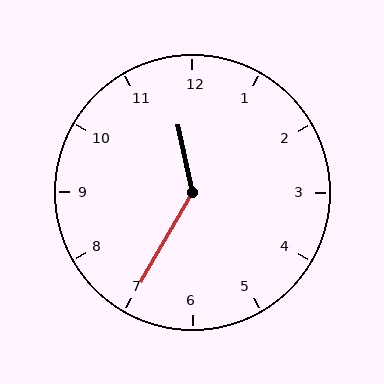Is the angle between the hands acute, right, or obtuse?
It is obtuse.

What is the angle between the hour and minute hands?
Approximately 138 degrees.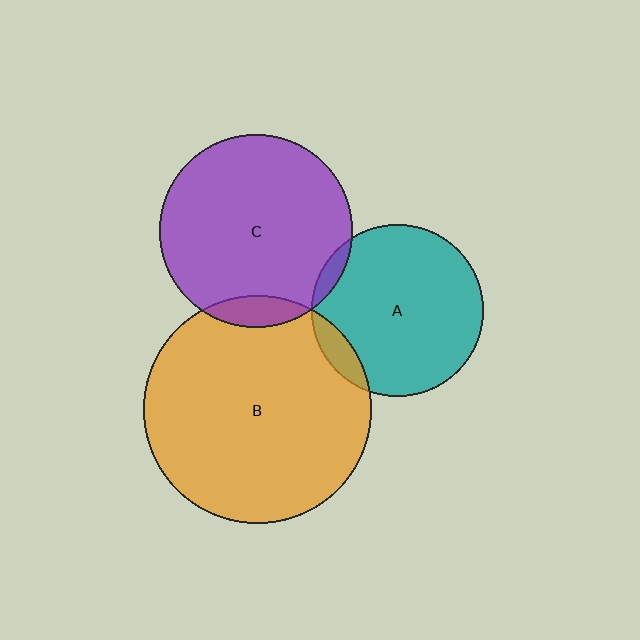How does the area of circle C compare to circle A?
Approximately 1.3 times.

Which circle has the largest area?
Circle B (orange).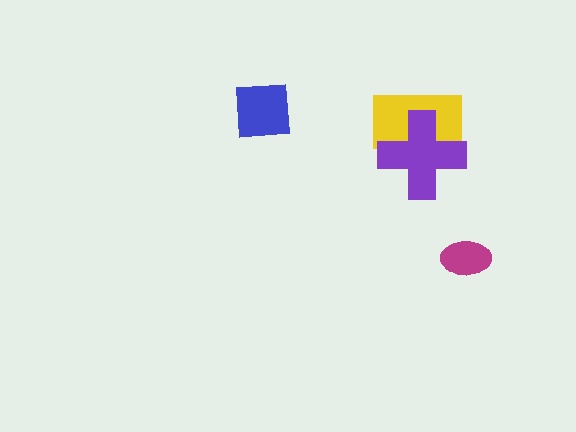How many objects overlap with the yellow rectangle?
1 object overlaps with the yellow rectangle.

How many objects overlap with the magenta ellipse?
0 objects overlap with the magenta ellipse.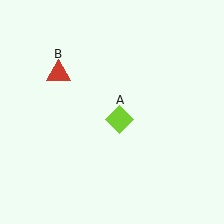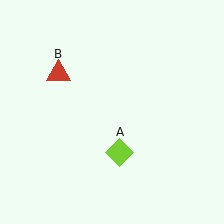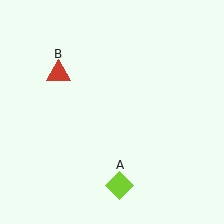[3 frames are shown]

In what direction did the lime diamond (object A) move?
The lime diamond (object A) moved down.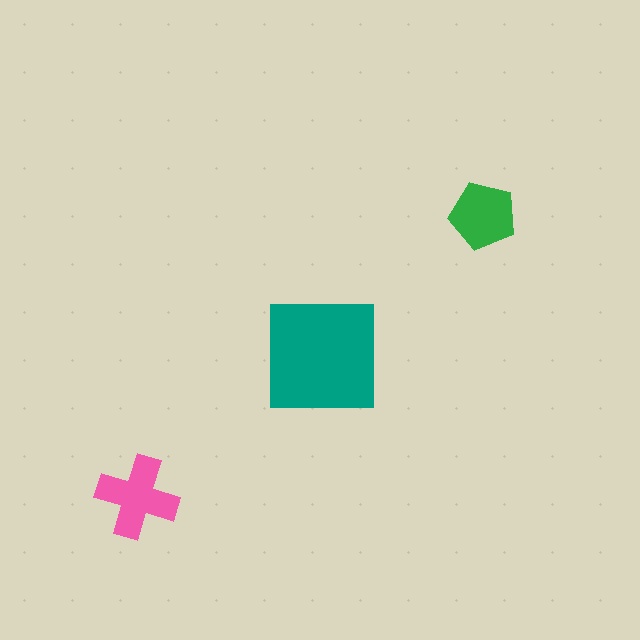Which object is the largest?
The teal square.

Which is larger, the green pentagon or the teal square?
The teal square.